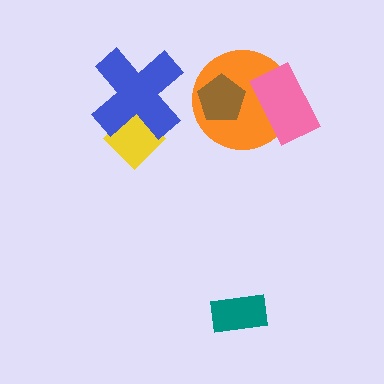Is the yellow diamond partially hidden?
Yes, it is partially covered by another shape.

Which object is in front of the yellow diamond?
The blue cross is in front of the yellow diamond.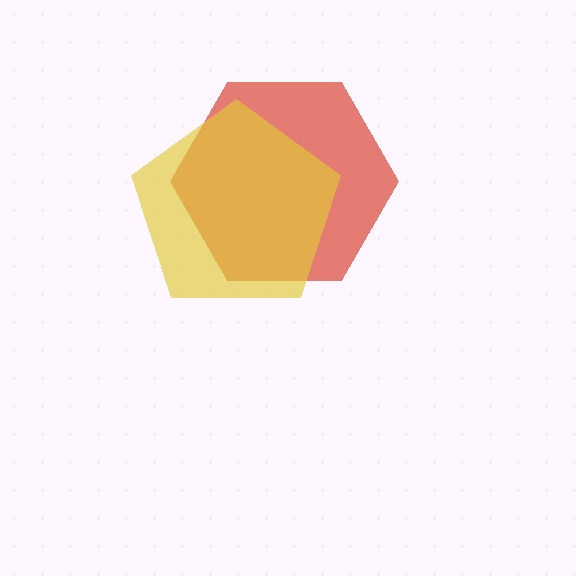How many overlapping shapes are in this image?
There are 2 overlapping shapes in the image.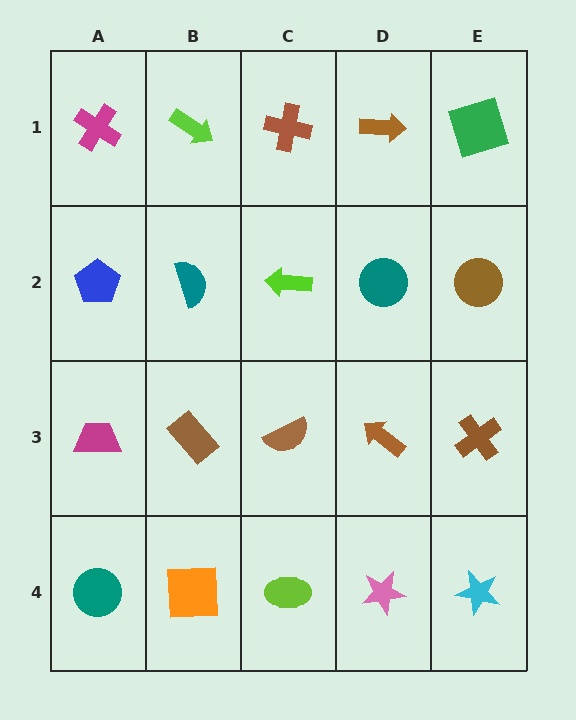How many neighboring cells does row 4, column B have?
3.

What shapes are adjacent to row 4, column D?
A brown arrow (row 3, column D), a lime ellipse (row 4, column C), a cyan star (row 4, column E).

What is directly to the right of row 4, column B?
A lime ellipse.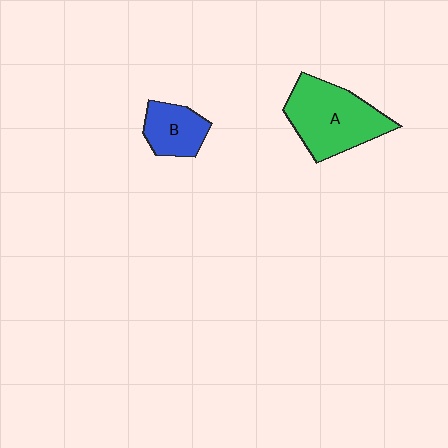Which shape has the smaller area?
Shape B (blue).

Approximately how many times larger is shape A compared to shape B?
Approximately 2.0 times.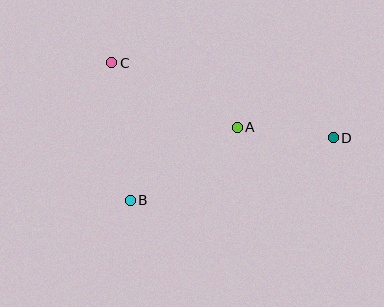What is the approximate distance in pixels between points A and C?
The distance between A and C is approximately 141 pixels.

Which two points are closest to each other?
Points A and D are closest to each other.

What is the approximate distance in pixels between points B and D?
The distance between B and D is approximately 213 pixels.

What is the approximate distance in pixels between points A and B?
The distance between A and B is approximately 130 pixels.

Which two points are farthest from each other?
Points C and D are farthest from each other.